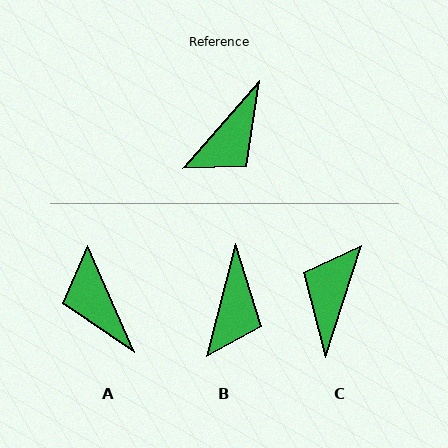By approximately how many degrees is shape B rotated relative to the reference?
Approximately 27 degrees counter-clockwise.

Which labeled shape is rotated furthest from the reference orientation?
C, about 157 degrees away.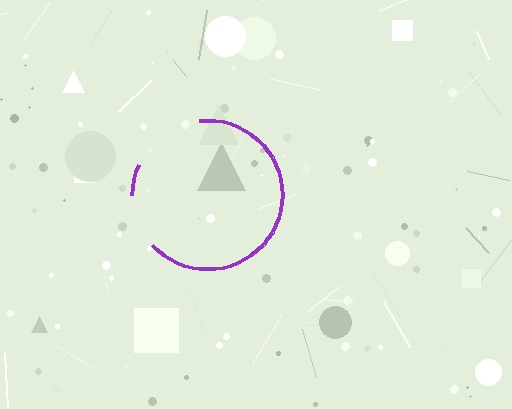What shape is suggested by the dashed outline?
The dashed outline suggests a circle.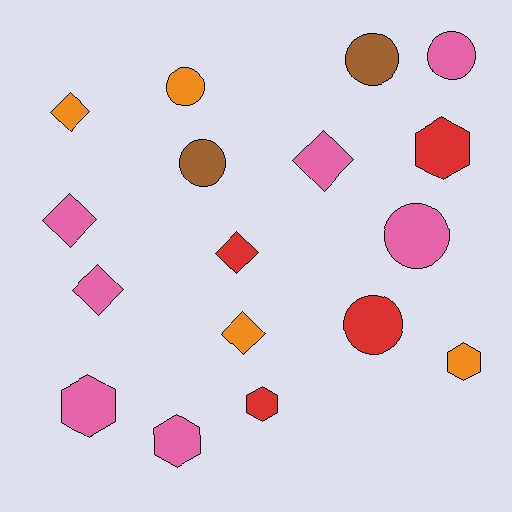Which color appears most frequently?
Pink, with 7 objects.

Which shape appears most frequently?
Circle, with 6 objects.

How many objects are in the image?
There are 17 objects.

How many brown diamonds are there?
There are no brown diamonds.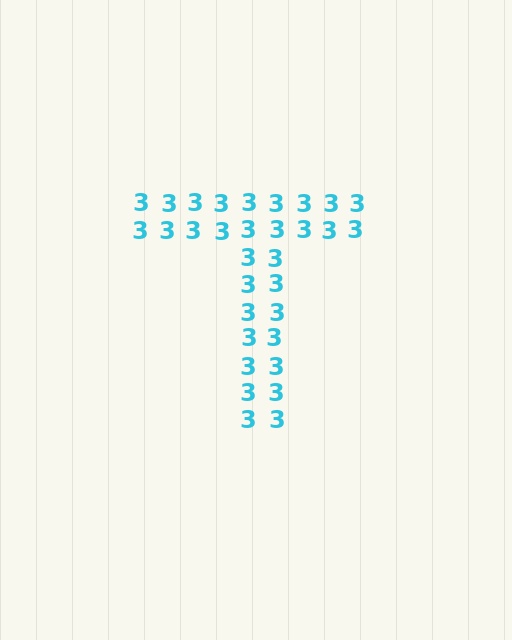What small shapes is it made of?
It is made of small digit 3's.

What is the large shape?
The large shape is the letter T.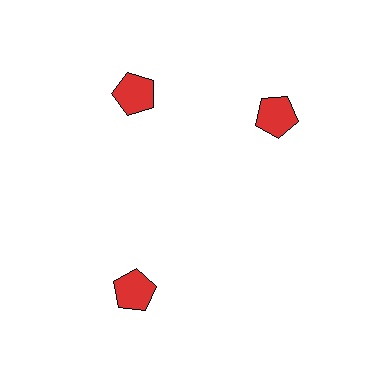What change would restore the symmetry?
The symmetry would be restored by rotating it back into even spacing with its neighbors so that all 3 pentagons sit at equal angles and equal distance from the center.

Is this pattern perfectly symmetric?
No. The 3 red pentagons are arranged in a ring, but one element near the 3 o'clock position is rotated out of alignment along the ring, breaking the 3-fold rotational symmetry.